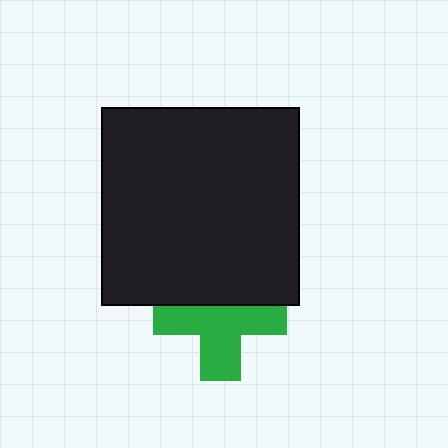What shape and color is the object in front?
The object in front is a black square.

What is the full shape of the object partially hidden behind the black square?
The partially hidden object is a green cross.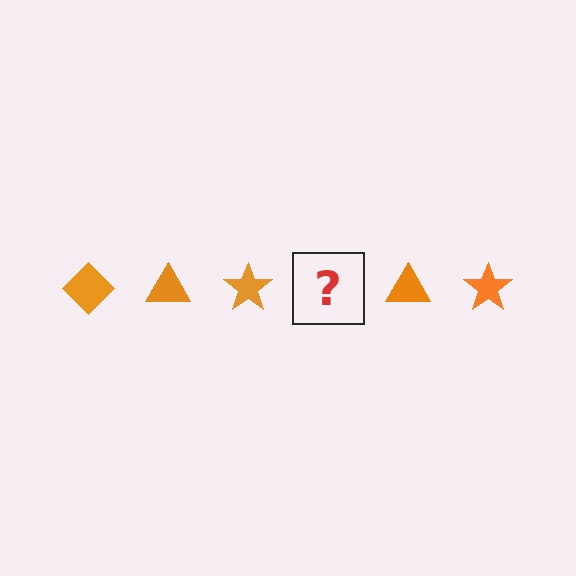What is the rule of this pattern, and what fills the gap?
The rule is that the pattern cycles through diamond, triangle, star shapes in orange. The gap should be filled with an orange diamond.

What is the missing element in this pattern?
The missing element is an orange diamond.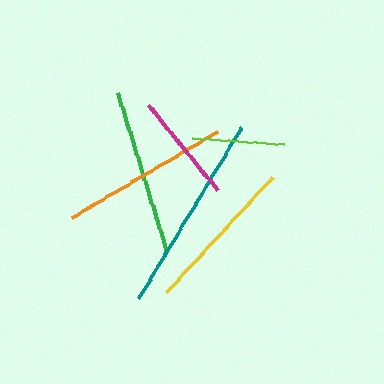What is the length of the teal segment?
The teal segment is approximately 199 pixels long.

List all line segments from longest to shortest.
From longest to shortest: teal, orange, green, yellow, magenta, lime.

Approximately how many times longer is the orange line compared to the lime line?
The orange line is approximately 1.8 times the length of the lime line.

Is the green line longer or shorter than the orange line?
The orange line is longer than the green line.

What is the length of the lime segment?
The lime segment is approximately 93 pixels long.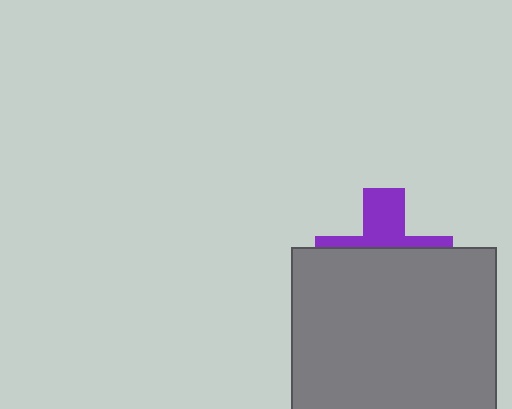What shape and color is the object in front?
The object in front is a gray square.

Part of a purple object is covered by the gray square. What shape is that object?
It is a cross.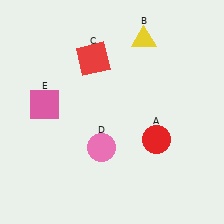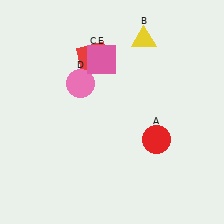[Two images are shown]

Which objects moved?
The objects that moved are: the pink circle (D), the pink square (E).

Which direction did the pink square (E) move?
The pink square (E) moved right.